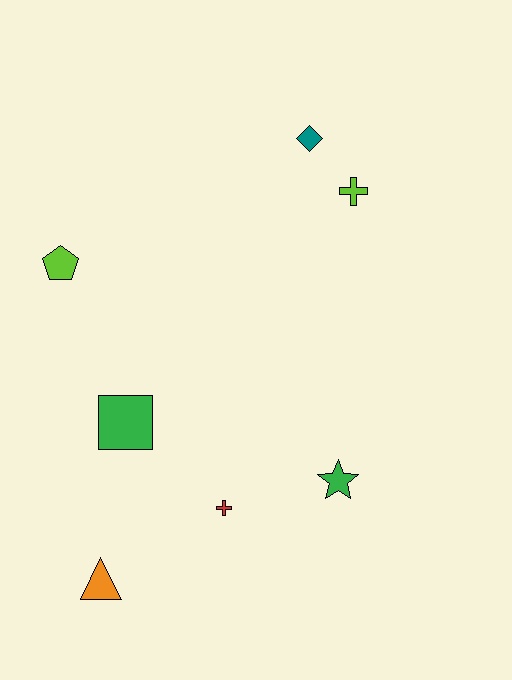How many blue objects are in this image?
There are no blue objects.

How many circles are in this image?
There are no circles.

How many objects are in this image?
There are 7 objects.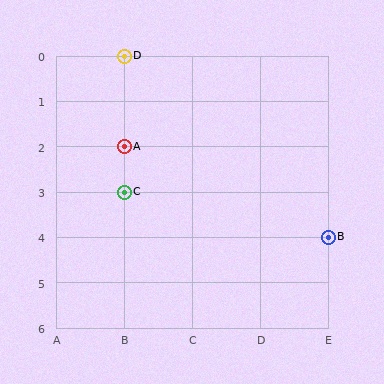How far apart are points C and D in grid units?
Points C and D are 3 rows apart.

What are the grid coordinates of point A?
Point A is at grid coordinates (B, 2).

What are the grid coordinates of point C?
Point C is at grid coordinates (B, 3).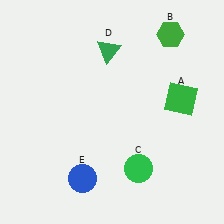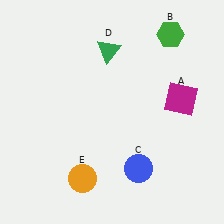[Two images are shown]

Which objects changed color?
A changed from green to magenta. C changed from green to blue. E changed from blue to orange.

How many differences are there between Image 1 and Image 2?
There are 3 differences between the two images.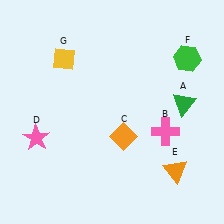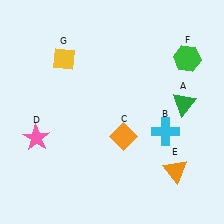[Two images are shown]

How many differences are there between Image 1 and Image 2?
There is 1 difference between the two images.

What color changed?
The cross (B) changed from pink in Image 1 to cyan in Image 2.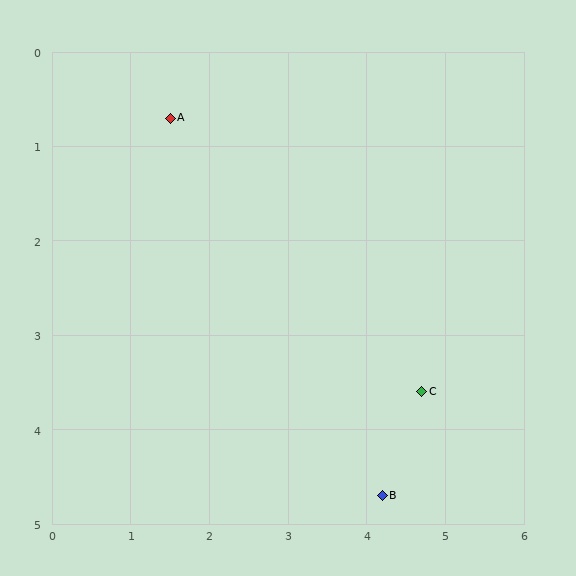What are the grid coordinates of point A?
Point A is at approximately (1.5, 0.7).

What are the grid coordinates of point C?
Point C is at approximately (4.7, 3.6).